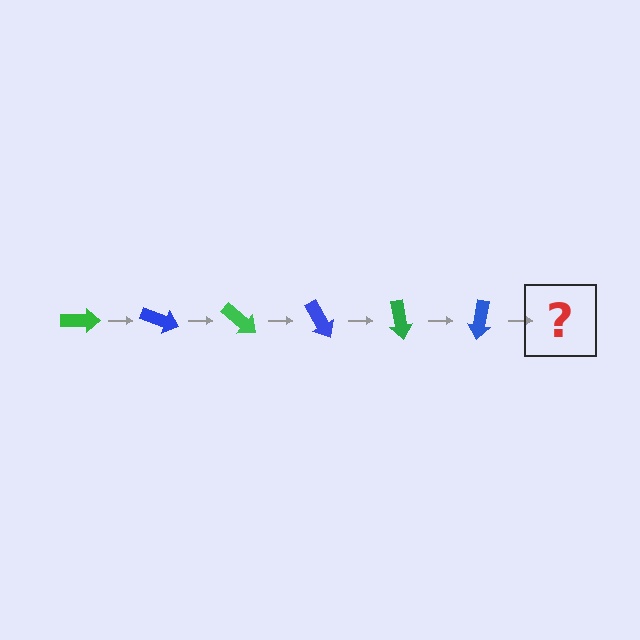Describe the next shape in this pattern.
It should be a green arrow, rotated 120 degrees from the start.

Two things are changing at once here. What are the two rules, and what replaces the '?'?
The two rules are that it rotates 20 degrees each step and the color cycles through green and blue. The '?' should be a green arrow, rotated 120 degrees from the start.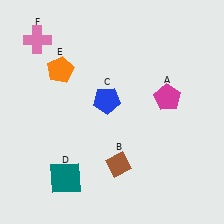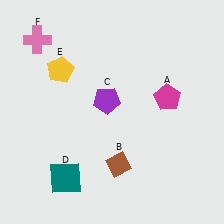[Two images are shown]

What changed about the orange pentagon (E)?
In Image 1, E is orange. In Image 2, it changed to yellow.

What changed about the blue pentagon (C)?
In Image 1, C is blue. In Image 2, it changed to purple.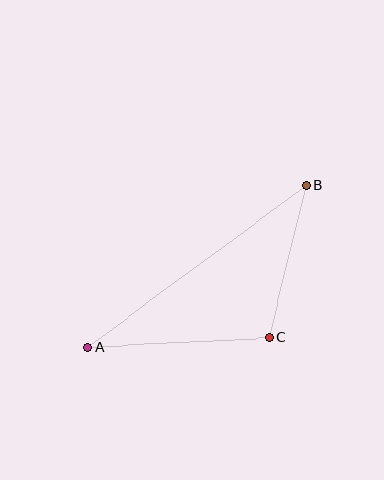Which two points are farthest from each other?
Points A and B are farthest from each other.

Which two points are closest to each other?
Points B and C are closest to each other.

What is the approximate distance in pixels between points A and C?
The distance between A and C is approximately 181 pixels.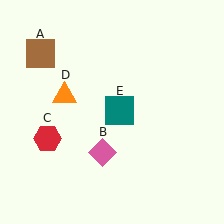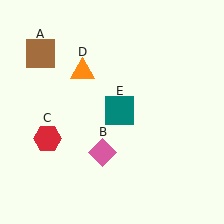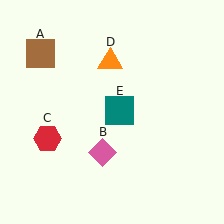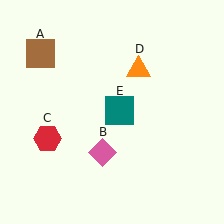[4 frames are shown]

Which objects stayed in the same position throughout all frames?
Brown square (object A) and pink diamond (object B) and red hexagon (object C) and teal square (object E) remained stationary.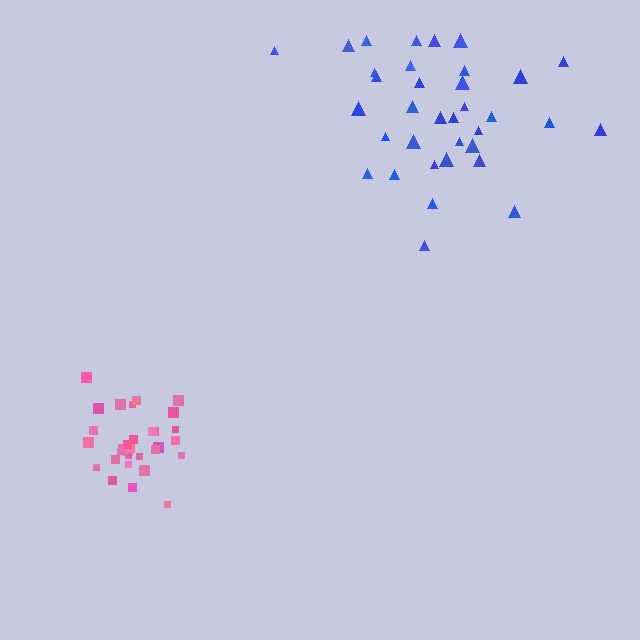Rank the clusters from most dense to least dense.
pink, blue.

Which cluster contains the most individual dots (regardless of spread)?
Blue (35).